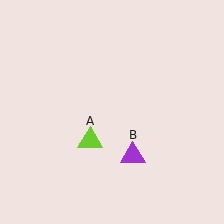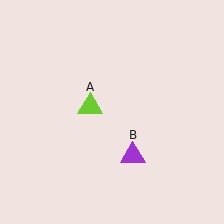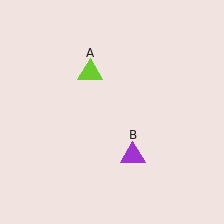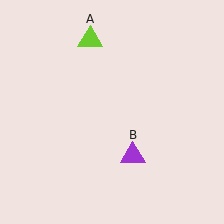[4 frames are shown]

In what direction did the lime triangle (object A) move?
The lime triangle (object A) moved up.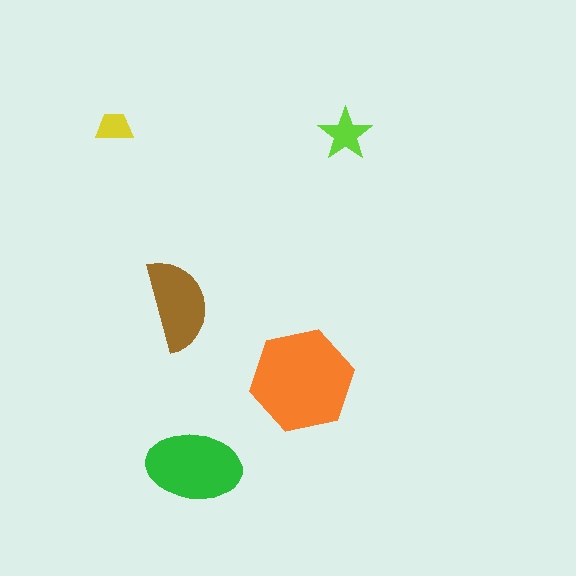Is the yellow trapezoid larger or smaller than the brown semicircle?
Smaller.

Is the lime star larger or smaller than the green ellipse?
Smaller.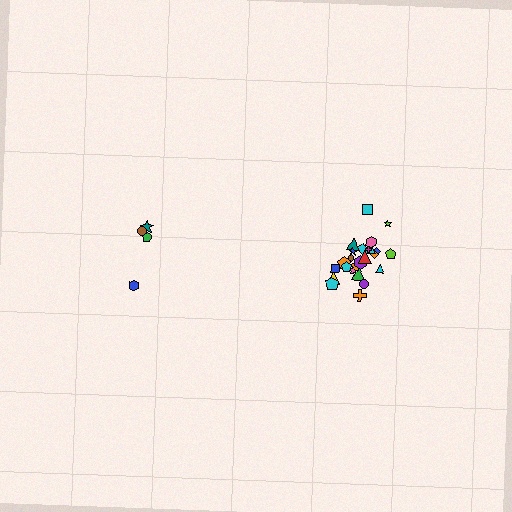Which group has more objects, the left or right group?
The right group.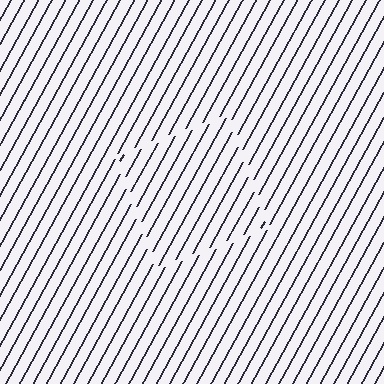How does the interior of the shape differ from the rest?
The interior of the shape contains the same grating, shifted by half a period — the contour is defined by the phase discontinuity where line-ends from the inner and outer gratings abut.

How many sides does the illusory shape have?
4 sides — the line-ends trace a square.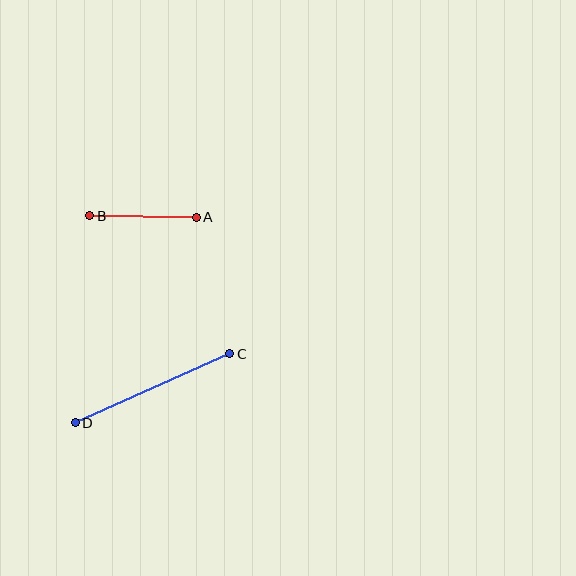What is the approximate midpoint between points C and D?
The midpoint is at approximately (152, 388) pixels.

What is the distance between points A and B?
The distance is approximately 107 pixels.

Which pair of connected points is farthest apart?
Points C and D are farthest apart.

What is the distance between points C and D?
The distance is approximately 169 pixels.